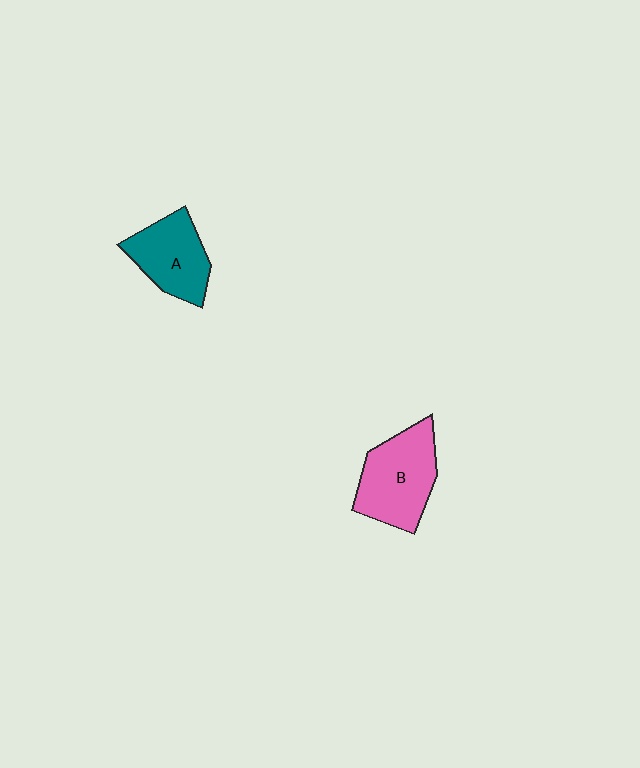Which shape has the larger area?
Shape B (pink).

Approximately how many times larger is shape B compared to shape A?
Approximately 1.2 times.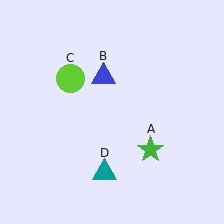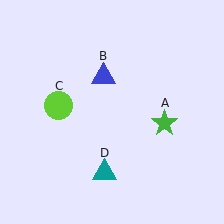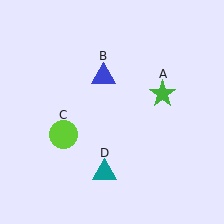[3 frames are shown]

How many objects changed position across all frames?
2 objects changed position: green star (object A), lime circle (object C).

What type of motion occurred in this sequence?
The green star (object A), lime circle (object C) rotated counterclockwise around the center of the scene.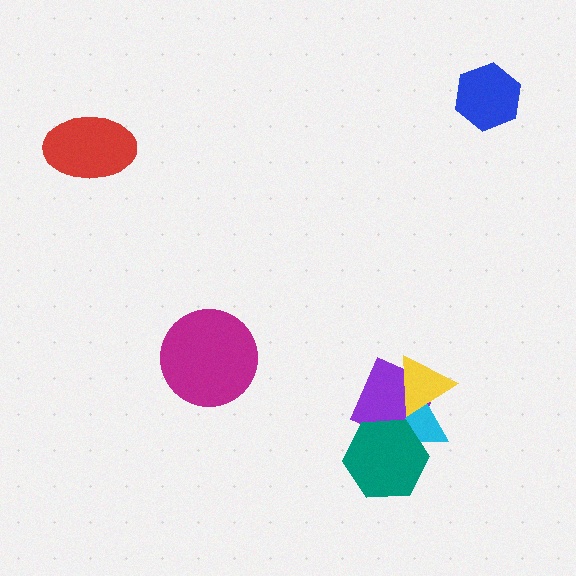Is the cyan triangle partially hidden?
Yes, it is partially covered by another shape.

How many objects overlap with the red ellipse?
0 objects overlap with the red ellipse.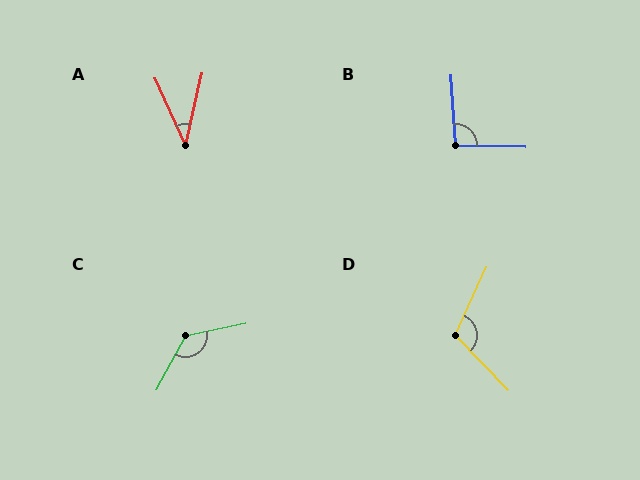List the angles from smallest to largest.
A (37°), B (95°), D (111°), C (130°).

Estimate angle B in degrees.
Approximately 95 degrees.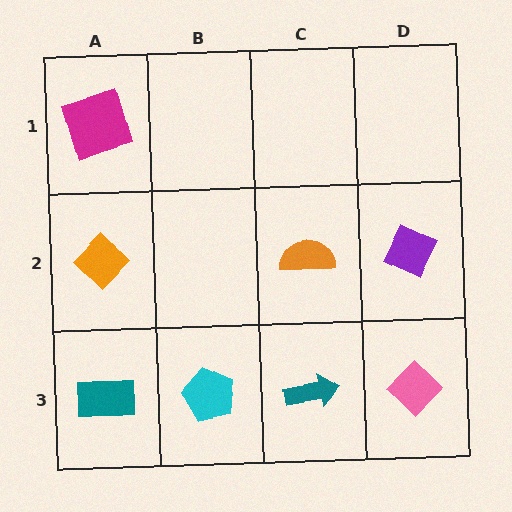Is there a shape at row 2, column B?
No, that cell is empty.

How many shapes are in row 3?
4 shapes.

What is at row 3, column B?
A cyan pentagon.